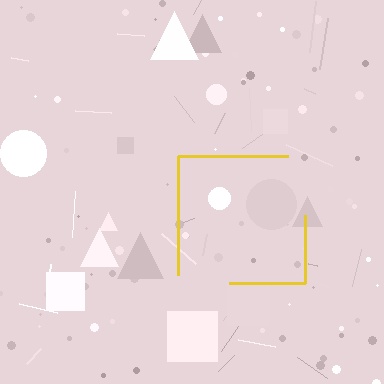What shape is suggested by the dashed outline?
The dashed outline suggests a square.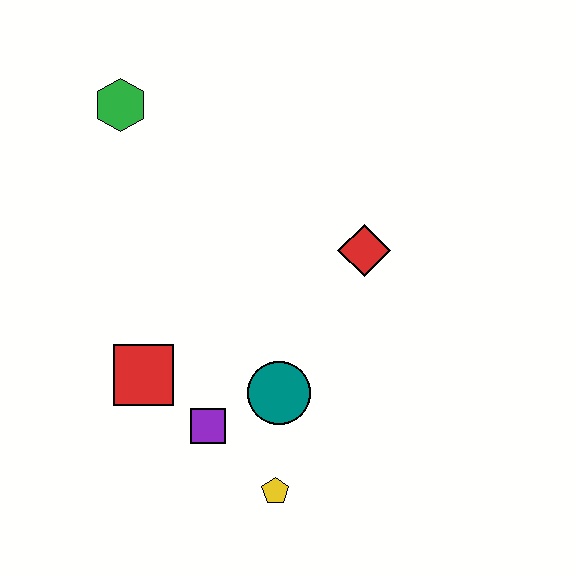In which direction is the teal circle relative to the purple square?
The teal circle is to the right of the purple square.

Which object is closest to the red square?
The purple square is closest to the red square.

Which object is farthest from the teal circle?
The green hexagon is farthest from the teal circle.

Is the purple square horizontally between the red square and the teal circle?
Yes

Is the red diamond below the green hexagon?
Yes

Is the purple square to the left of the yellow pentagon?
Yes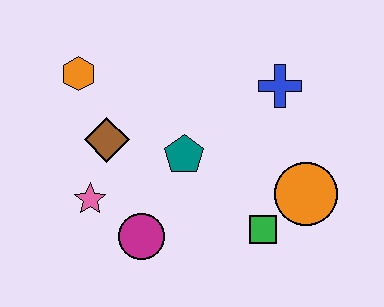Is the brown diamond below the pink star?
No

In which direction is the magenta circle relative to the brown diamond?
The magenta circle is below the brown diamond.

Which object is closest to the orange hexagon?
The brown diamond is closest to the orange hexagon.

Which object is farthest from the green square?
The orange hexagon is farthest from the green square.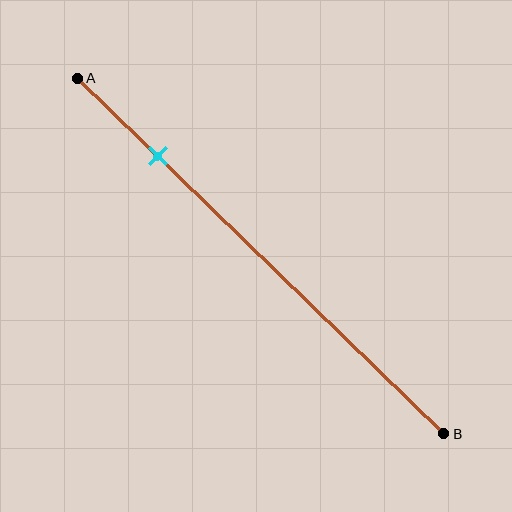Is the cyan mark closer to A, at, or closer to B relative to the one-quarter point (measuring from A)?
The cyan mark is closer to point A than the one-quarter point of segment AB.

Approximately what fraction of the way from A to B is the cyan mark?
The cyan mark is approximately 20% of the way from A to B.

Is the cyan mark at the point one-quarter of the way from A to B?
No, the mark is at about 20% from A, not at the 25% one-quarter point.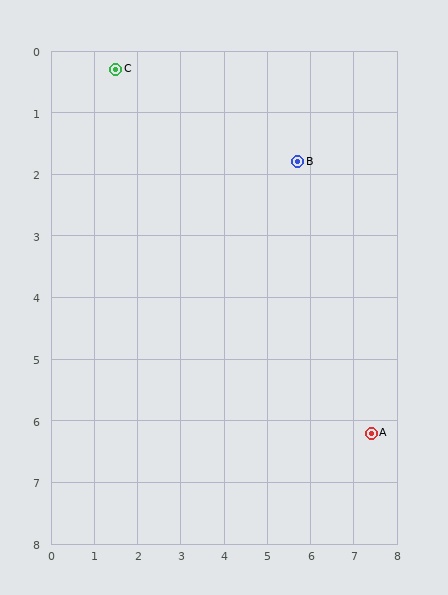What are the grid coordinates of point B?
Point B is at approximately (5.7, 1.8).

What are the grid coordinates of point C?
Point C is at approximately (1.5, 0.3).